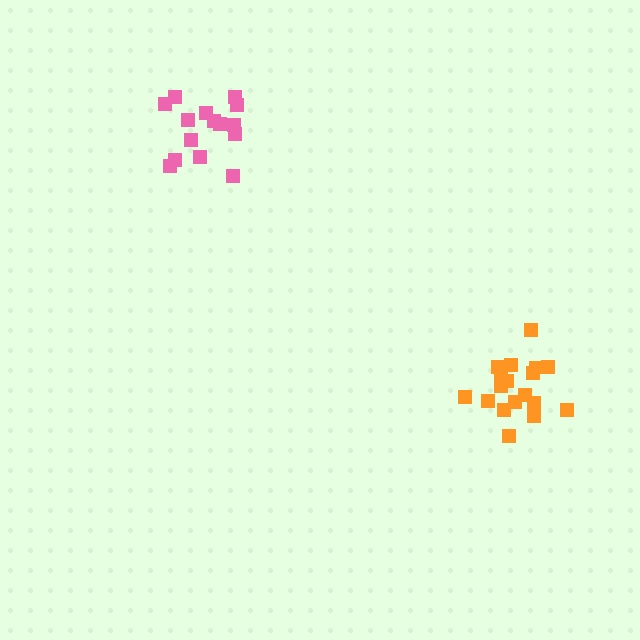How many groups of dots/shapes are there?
There are 2 groups.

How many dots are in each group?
Group 1: 15 dots, Group 2: 19 dots (34 total).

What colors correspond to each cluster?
The clusters are colored: pink, orange.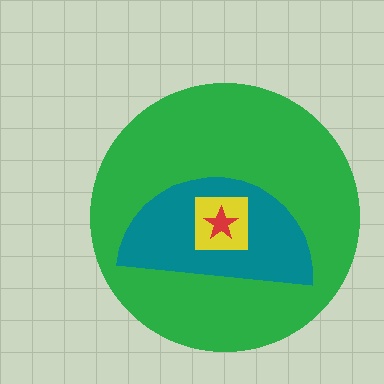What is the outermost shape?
The green circle.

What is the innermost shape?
The red star.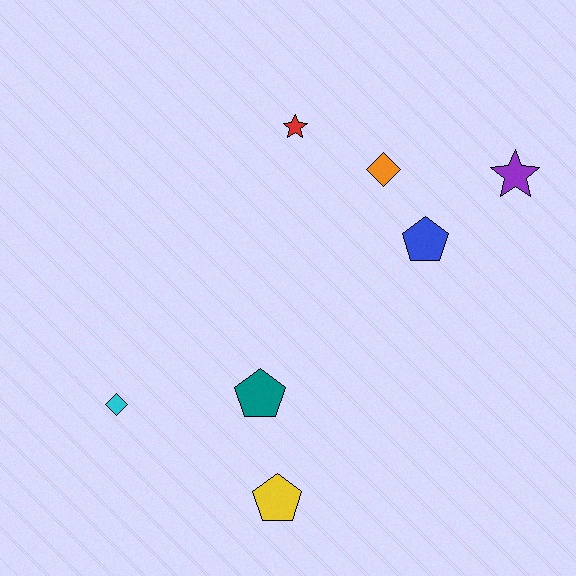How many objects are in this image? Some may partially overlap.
There are 7 objects.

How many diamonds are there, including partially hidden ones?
There are 2 diamonds.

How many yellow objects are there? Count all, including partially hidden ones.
There is 1 yellow object.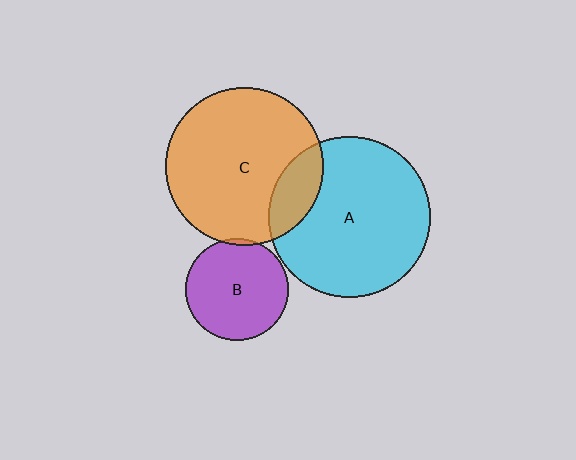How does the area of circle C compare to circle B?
Approximately 2.4 times.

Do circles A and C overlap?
Yes.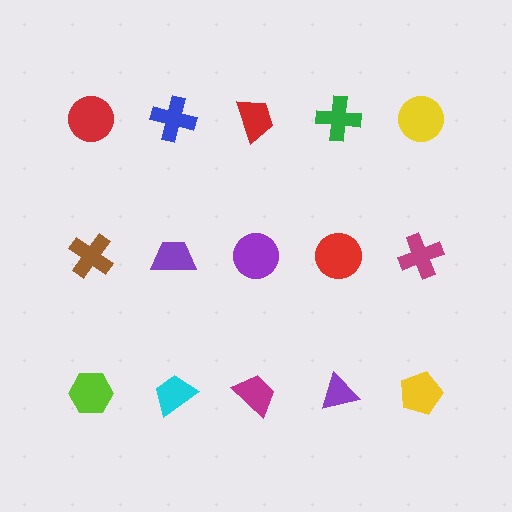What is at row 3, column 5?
A yellow pentagon.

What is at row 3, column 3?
A magenta trapezoid.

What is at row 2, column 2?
A purple trapezoid.